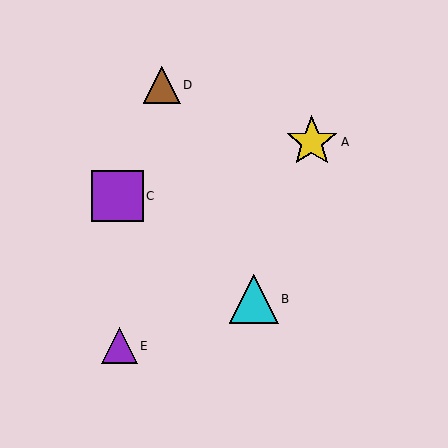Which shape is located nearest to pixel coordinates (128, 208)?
The purple square (labeled C) at (118, 196) is nearest to that location.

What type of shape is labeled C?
Shape C is a purple square.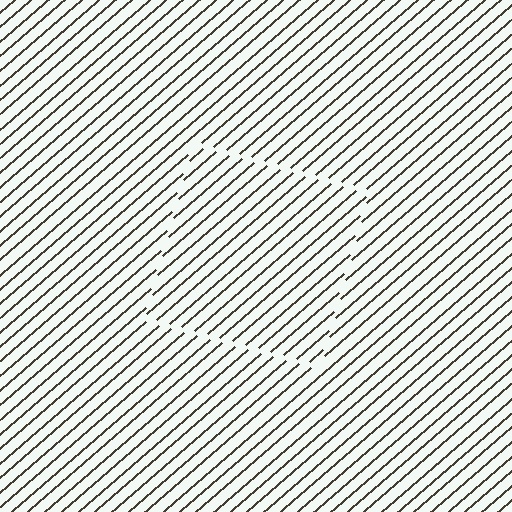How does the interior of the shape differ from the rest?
The interior of the shape contains the same grating, shifted by half a period — the contour is defined by the phase discontinuity where line-ends from the inner and outer gratings abut.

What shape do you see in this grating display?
An illusory square. The interior of the shape contains the same grating, shifted by half a period — the contour is defined by the phase discontinuity where line-ends from the inner and outer gratings abut.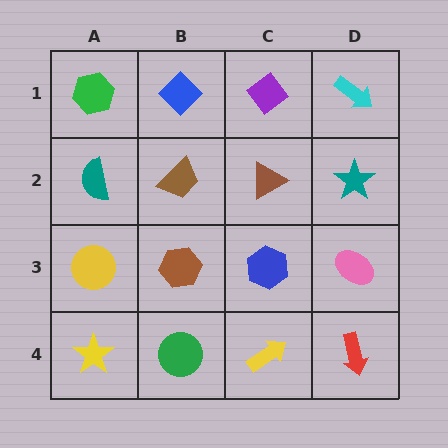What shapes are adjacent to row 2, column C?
A purple diamond (row 1, column C), a blue hexagon (row 3, column C), a brown trapezoid (row 2, column B), a teal star (row 2, column D).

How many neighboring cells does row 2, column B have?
4.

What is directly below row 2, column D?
A pink ellipse.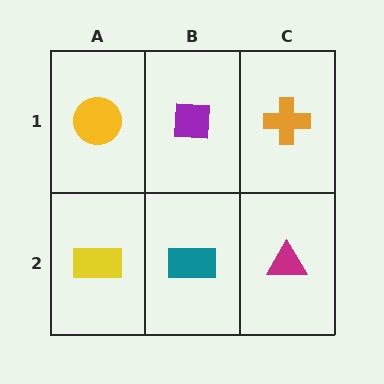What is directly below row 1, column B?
A teal rectangle.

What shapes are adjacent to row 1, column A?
A yellow rectangle (row 2, column A), a purple square (row 1, column B).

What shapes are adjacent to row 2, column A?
A yellow circle (row 1, column A), a teal rectangle (row 2, column B).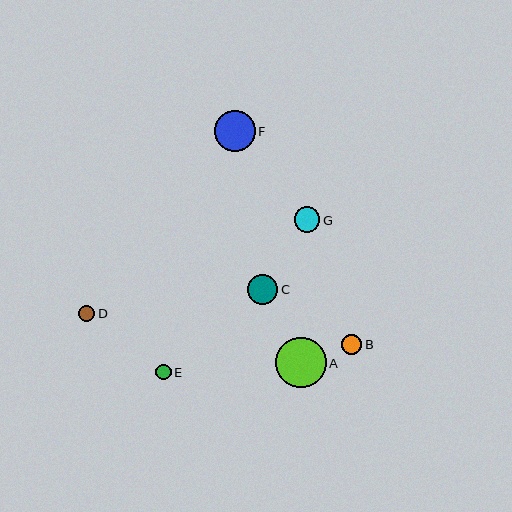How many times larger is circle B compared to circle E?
Circle B is approximately 1.3 times the size of circle E.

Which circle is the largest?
Circle A is the largest with a size of approximately 50 pixels.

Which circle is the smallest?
Circle E is the smallest with a size of approximately 16 pixels.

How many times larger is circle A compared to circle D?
Circle A is approximately 3.2 times the size of circle D.